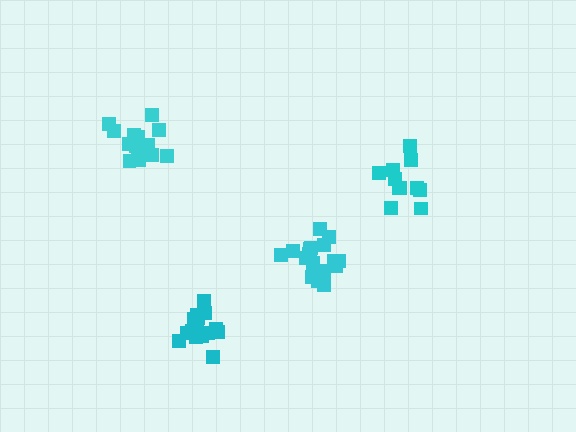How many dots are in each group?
Group 1: 17 dots, Group 2: 11 dots, Group 3: 15 dots, Group 4: 17 dots (60 total).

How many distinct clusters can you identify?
There are 4 distinct clusters.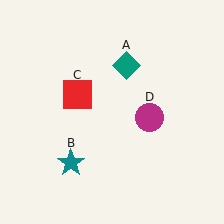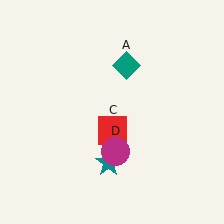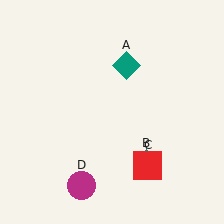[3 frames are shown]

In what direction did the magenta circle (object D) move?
The magenta circle (object D) moved down and to the left.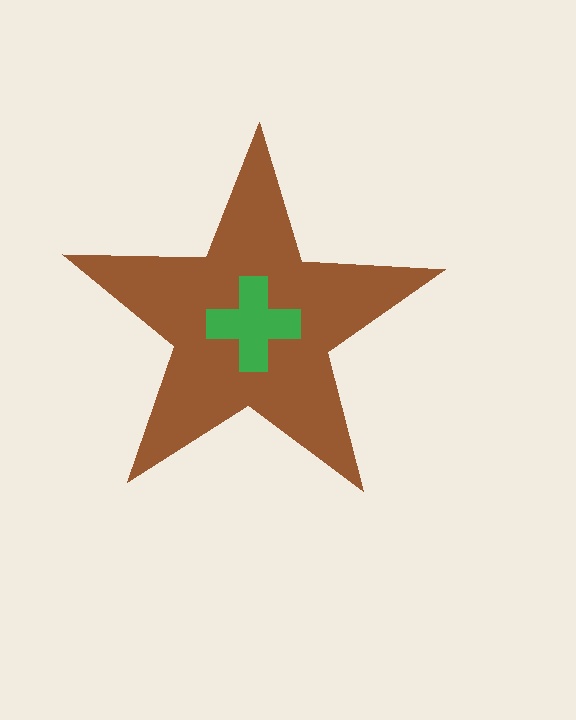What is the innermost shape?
The green cross.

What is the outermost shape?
The brown star.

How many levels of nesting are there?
2.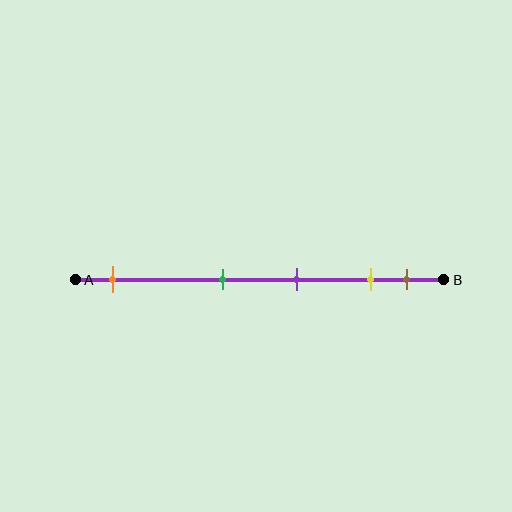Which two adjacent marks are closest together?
The yellow and brown marks are the closest adjacent pair.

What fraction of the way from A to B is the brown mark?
The brown mark is approximately 90% (0.9) of the way from A to B.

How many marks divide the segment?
There are 5 marks dividing the segment.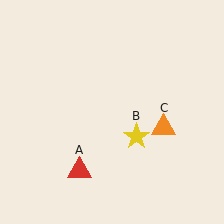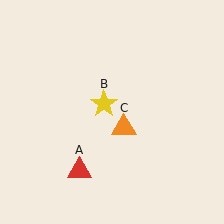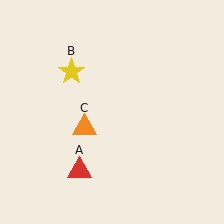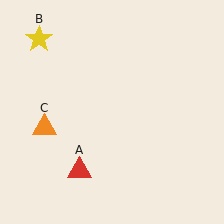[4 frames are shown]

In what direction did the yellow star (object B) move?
The yellow star (object B) moved up and to the left.